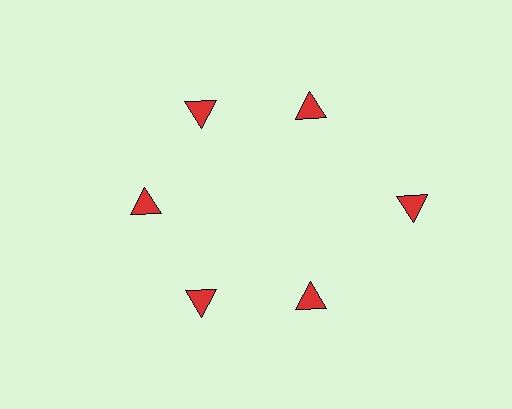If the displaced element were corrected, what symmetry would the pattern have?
It would have 6-fold rotational symmetry — the pattern would map onto itself every 60 degrees.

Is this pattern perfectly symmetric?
No. The 6 red triangles are arranged in a ring, but one element near the 3 o'clock position is pushed outward from the center, breaking the 6-fold rotational symmetry.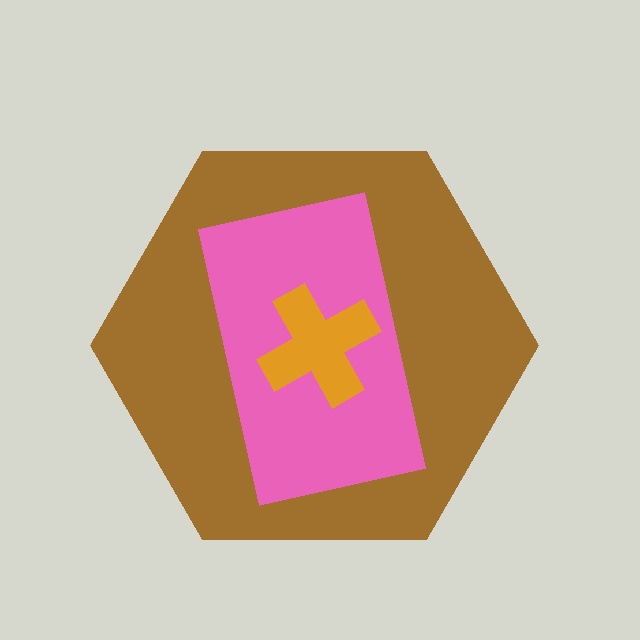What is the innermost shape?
The orange cross.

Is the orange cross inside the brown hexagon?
Yes.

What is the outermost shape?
The brown hexagon.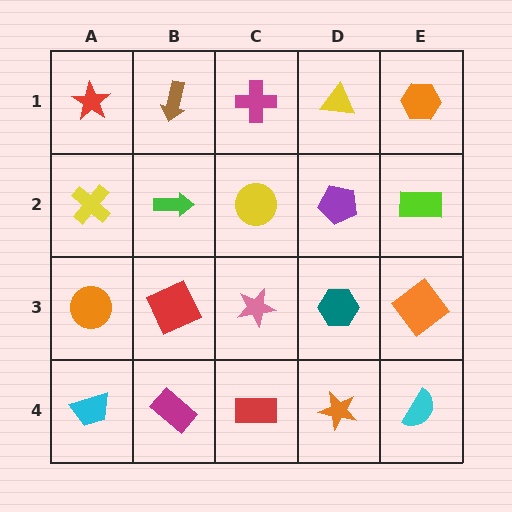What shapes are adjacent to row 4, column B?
A red square (row 3, column B), a cyan trapezoid (row 4, column A), a red rectangle (row 4, column C).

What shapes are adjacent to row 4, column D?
A teal hexagon (row 3, column D), a red rectangle (row 4, column C), a cyan semicircle (row 4, column E).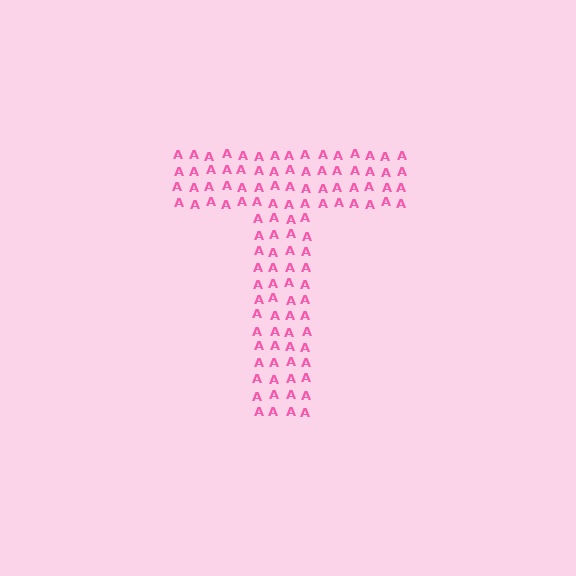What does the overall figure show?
The overall figure shows the letter T.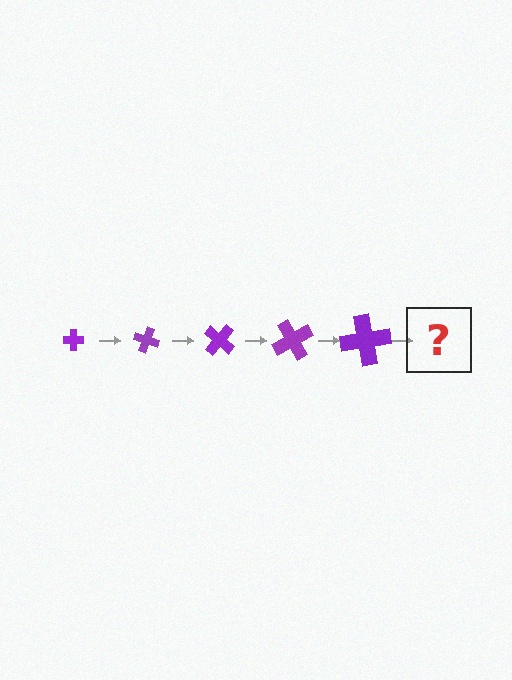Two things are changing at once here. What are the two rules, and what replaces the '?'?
The two rules are that the cross grows larger each step and it rotates 20 degrees each step. The '?' should be a cross, larger than the previous one and rotated 100 degrees from the start.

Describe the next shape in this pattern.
It should be a cross, larger than the previous one and rotated 100 degrees from the start.